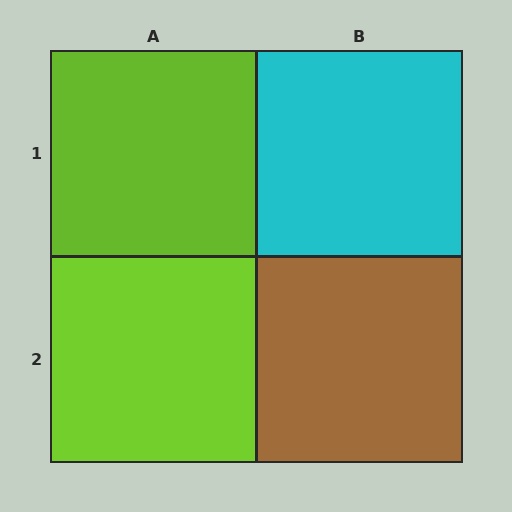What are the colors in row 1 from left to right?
Lime, cyan.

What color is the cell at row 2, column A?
Lime.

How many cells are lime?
2 cells are lime.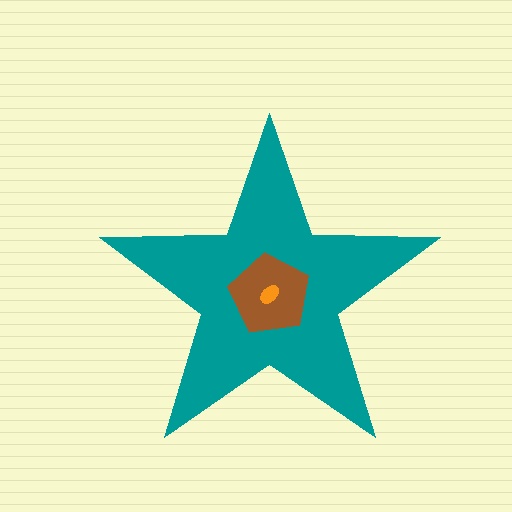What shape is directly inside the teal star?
The brown pentagon.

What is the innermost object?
The orange ellipse.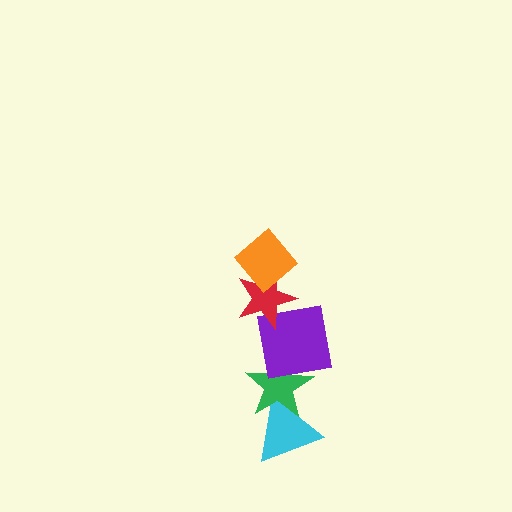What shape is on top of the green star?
The purple square is on top of the green star.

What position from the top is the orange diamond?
The orange diamond is 1st from the top.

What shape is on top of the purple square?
The red star is on top of the purple square.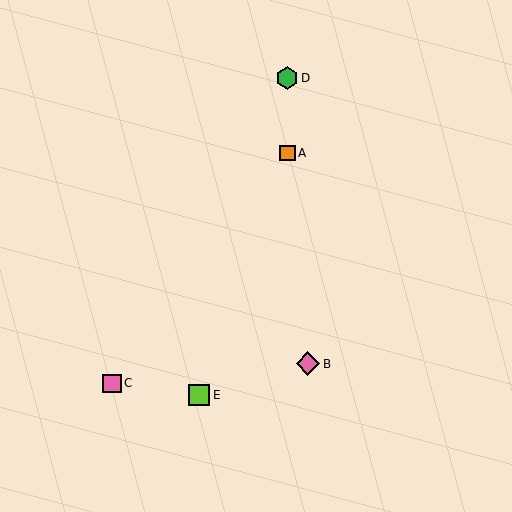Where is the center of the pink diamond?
The center of the pink diamond is at (308, 364).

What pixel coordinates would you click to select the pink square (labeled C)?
Click at (112, 383) to select the pink square C.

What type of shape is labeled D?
Shape D is a green hexagon.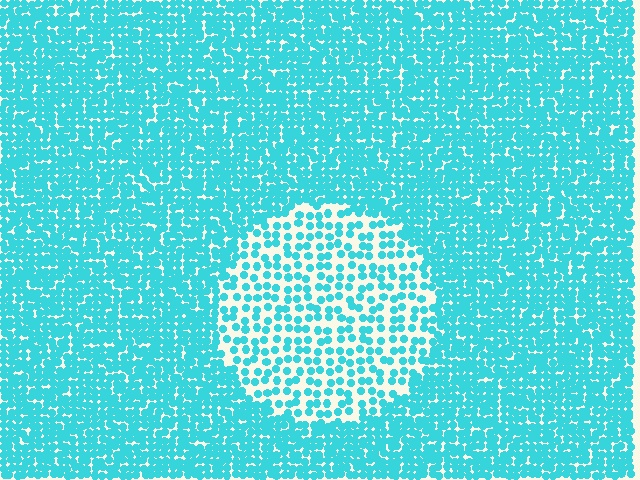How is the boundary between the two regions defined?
The boundary is defined by a change in element density (approximately 2.2x ratio). All elements are the same color, size, and shape.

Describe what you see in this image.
The image contains small cyan elements arranged at two different densities. A circle-shaped region is visible where the elements are less densely packed than the surrounding area.